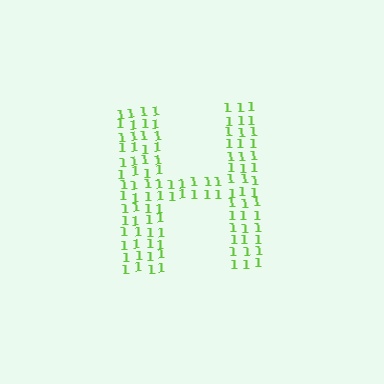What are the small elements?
The small elements are digit 1's.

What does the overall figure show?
The overall figure shows the letter H.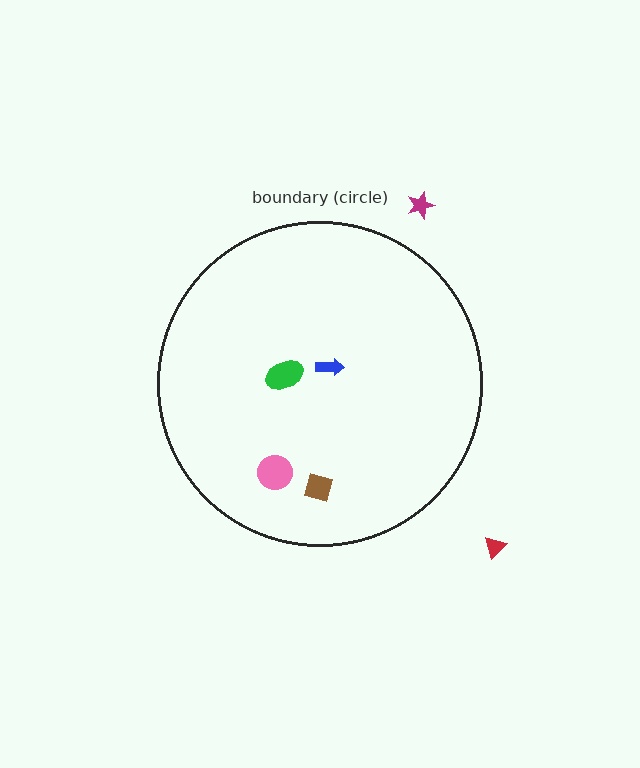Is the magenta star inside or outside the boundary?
Outside.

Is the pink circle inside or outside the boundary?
Inside.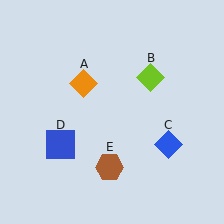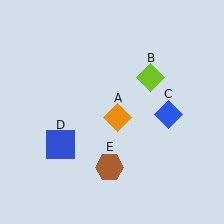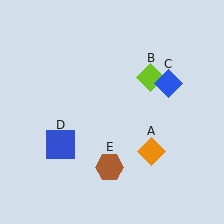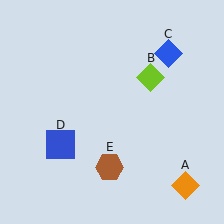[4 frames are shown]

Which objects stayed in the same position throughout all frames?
Lime diamond (object B) and blue square (object D) and brown hexagon (object E) remained stationary.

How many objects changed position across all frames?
2 objects changed position: orange diamond (object A), blue diamond (object C).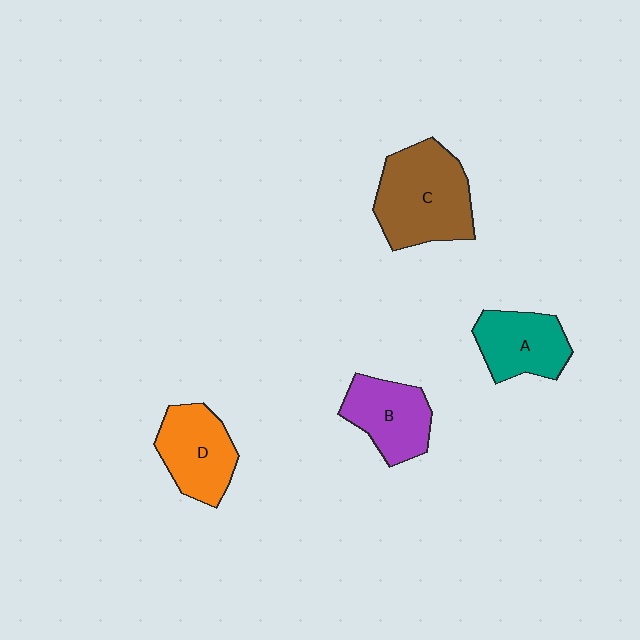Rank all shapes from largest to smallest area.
From largest to smallest: C (brown), D (orange), B (purple), A (teal).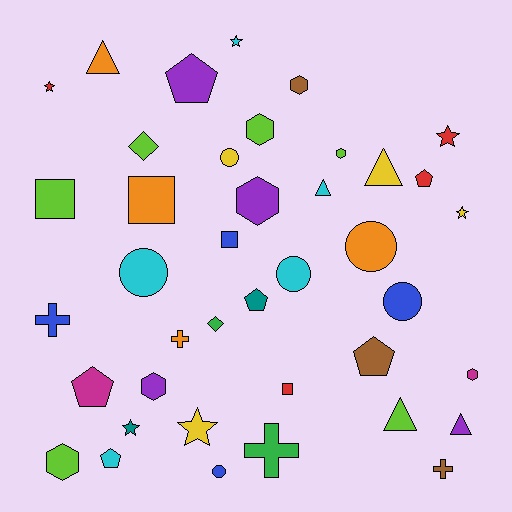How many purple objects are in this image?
There are 4 purple objects.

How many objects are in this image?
There are 40 objects.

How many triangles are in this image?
There are 5 triangles.